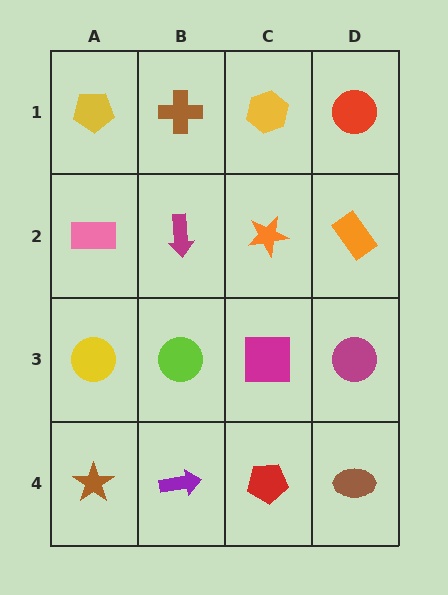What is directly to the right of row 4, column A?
A purple arrow.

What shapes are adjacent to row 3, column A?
A pink rectangle (row 2, column A), a brown star (row 4, column A), a lime circle (row 3, column B).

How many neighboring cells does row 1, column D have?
2.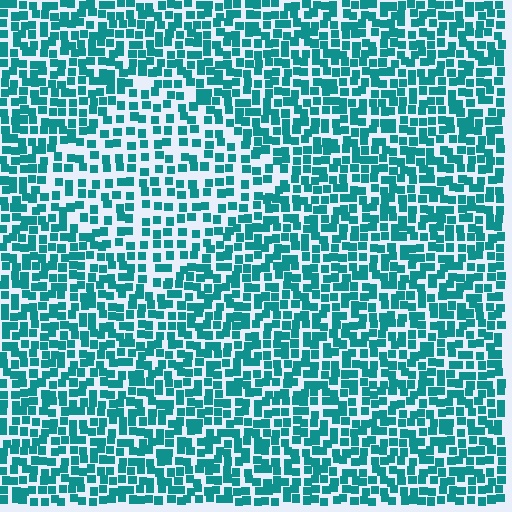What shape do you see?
I see a diamond.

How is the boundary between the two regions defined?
The boundary is defined by a change in element density (approximately 1.7x ratio). All elements are the same color, size, and shape.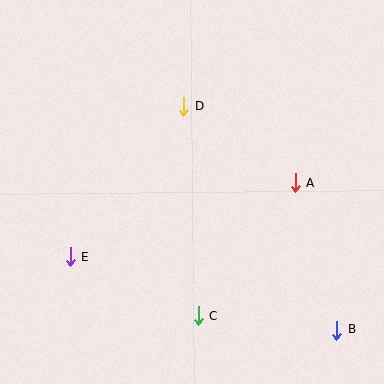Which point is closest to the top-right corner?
Point A is closest to the top-right corner.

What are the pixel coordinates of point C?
Point C is at (199, 316).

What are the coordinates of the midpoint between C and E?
The midpoint between C and E is at (134, 286).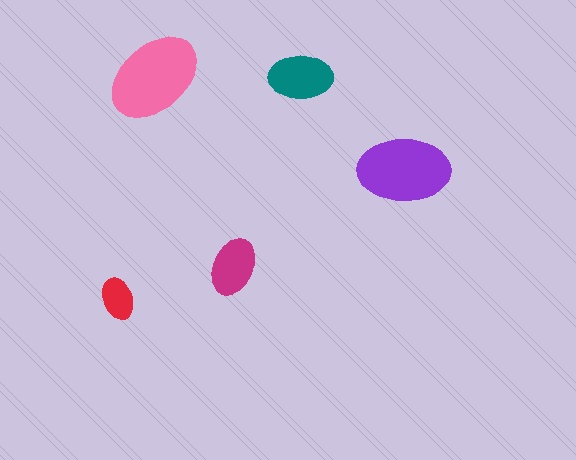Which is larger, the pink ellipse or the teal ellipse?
The pink one.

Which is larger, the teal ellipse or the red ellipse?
The teal one.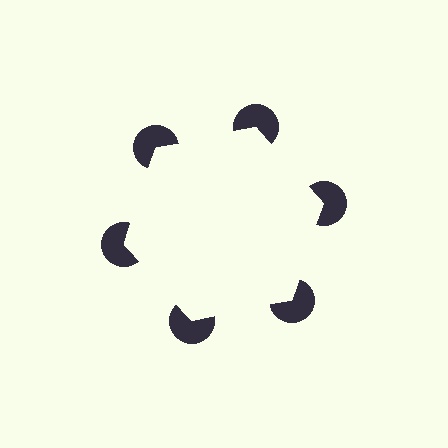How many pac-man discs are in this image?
There are 6 — one at each vertex of the illusory hexagon.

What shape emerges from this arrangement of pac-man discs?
An illusory hexagon — its edges are inferred from the aligned wedge cuts in the pac-man discs, not physically drawn.